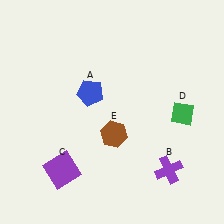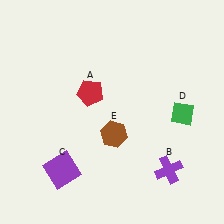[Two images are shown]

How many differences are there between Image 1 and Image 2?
There is 1 difference between the two images.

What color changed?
The pentagon (A) changed from blue in Image 1 to red in Image 2.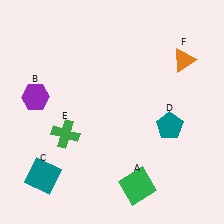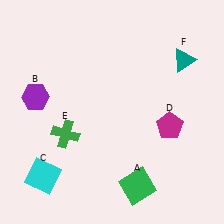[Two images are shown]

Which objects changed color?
C changed from teal to cyan. D changed from teal to magenta. F changed from orange to teal.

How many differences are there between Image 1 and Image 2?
There are 3 differences between the two images.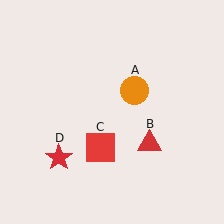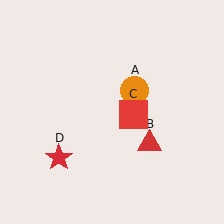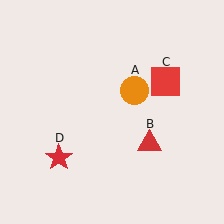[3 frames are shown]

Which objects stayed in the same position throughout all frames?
Orange circle (object A) and red triangle (object B) and red star (object D) remained stationary.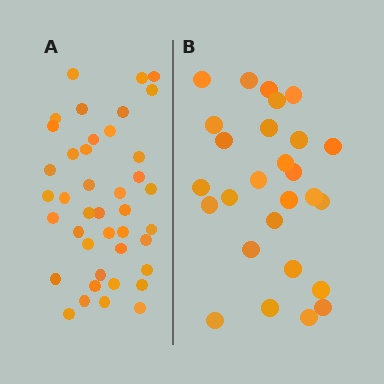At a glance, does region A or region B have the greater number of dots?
Region A (the left region) has more dots.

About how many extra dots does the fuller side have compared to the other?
Region A has approximately 15 more dots than region B.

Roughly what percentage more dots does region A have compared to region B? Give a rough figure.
About 50% more.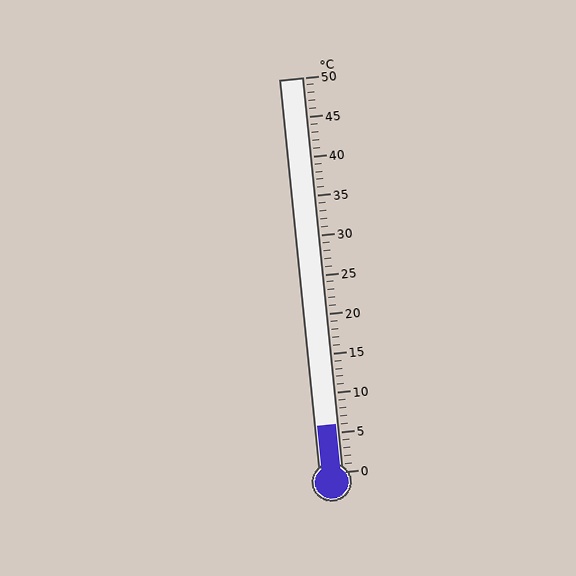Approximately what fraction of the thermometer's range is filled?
The thermometer is filled to approximately 10% of its range.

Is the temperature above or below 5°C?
The temperature is above 5°C.